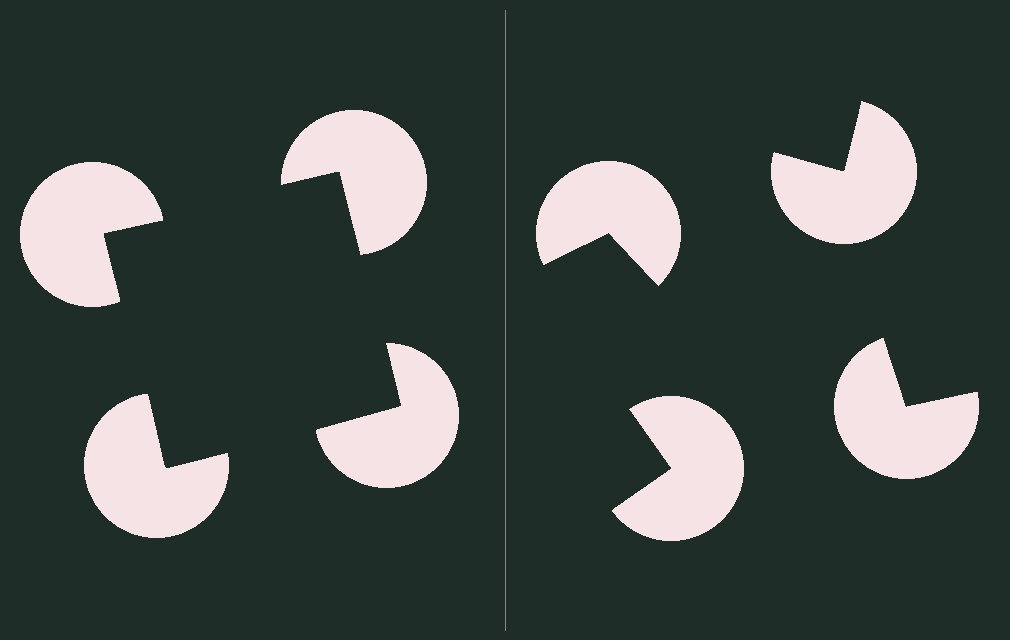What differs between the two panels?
The pac-man discs are positioned identically on both sides; only the wedge orientations differ. On the left they align to a square; on the right they are misaligned.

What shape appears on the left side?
An illusory square.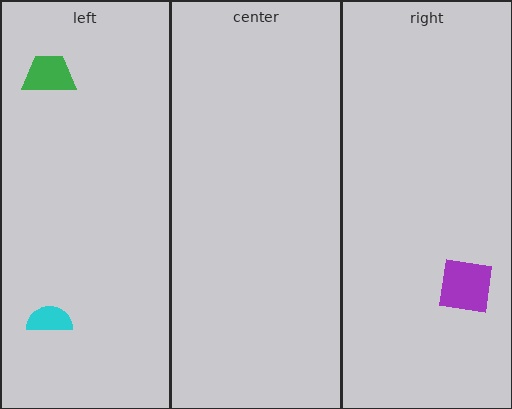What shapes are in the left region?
The cyan semicircle, the green trapezoid.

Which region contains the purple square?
The right region.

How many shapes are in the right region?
1.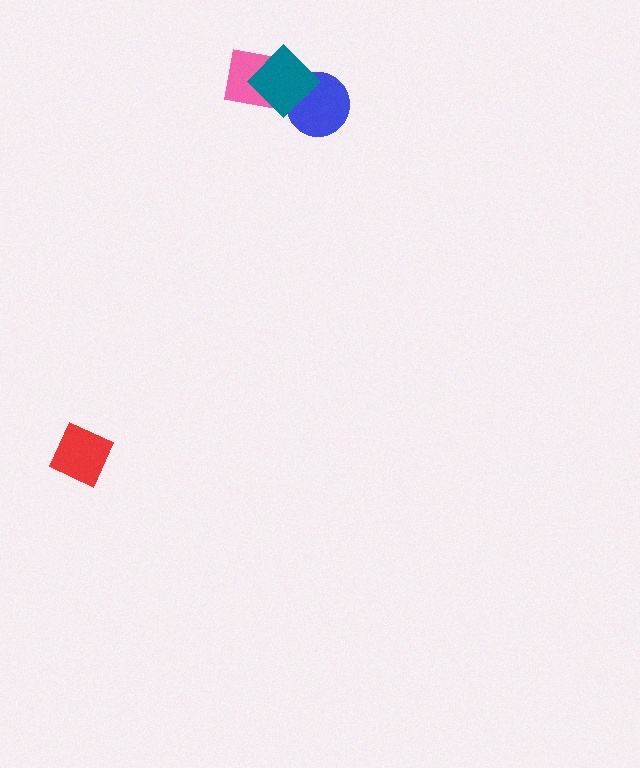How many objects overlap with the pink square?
1 object overlaps with the pink square.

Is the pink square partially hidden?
Yes, it is partially covered by another shape.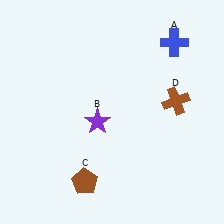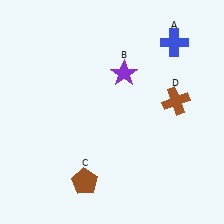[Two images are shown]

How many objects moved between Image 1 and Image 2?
1 object moved between the two images.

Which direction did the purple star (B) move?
The purple star (B) moved up.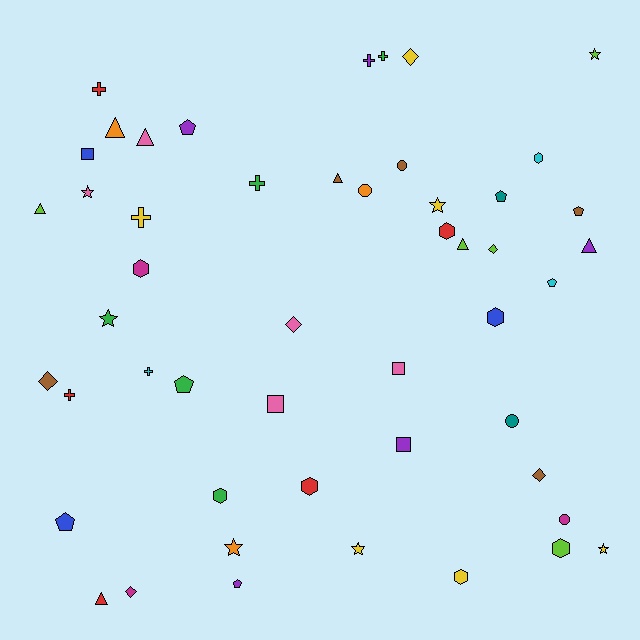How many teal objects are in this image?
There are 2 teal objects.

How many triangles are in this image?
There are 7 triangles.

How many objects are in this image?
There are 50 objects.